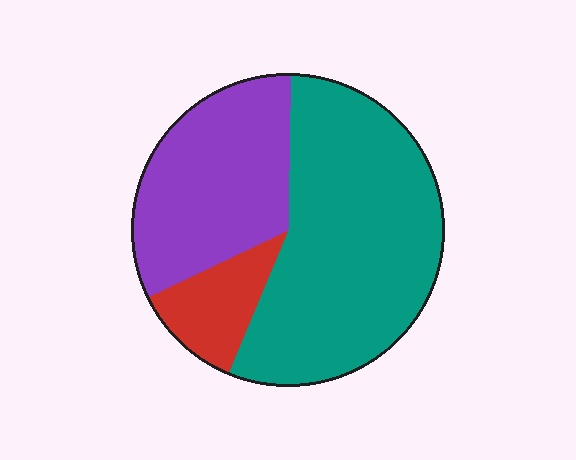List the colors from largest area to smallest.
From largest to smallest: teal, purple, red.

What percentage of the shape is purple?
Purple takes up about one third (1/3) of the shape.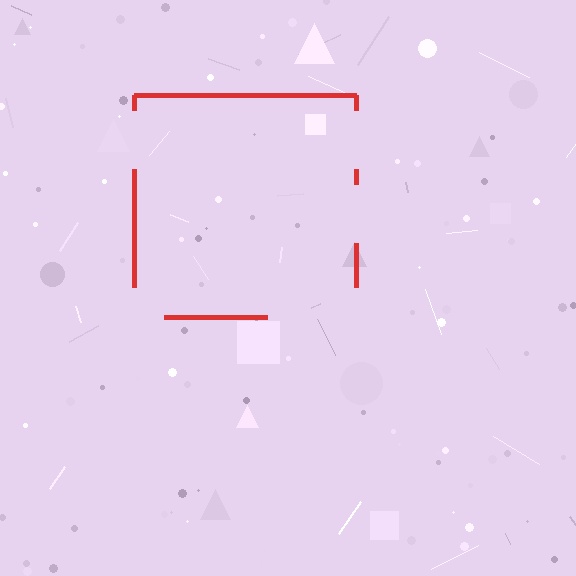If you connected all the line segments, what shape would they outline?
They would outline a square.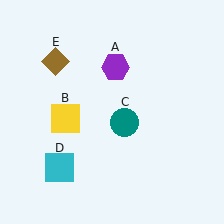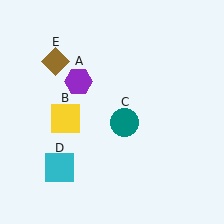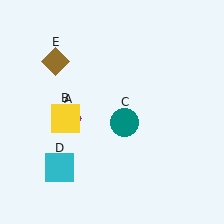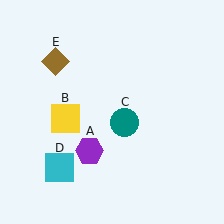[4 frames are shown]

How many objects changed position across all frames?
1 object changed position: purple hexagon (object A).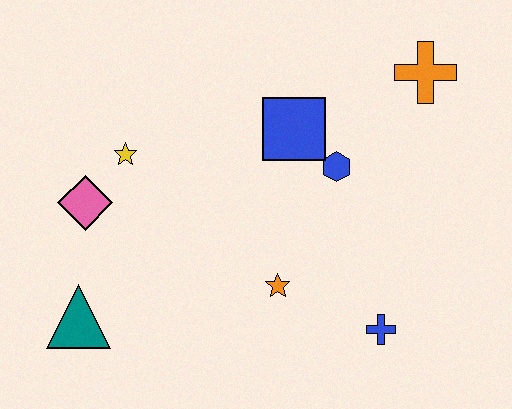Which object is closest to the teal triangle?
The pink diamond is closest to the teal triangle.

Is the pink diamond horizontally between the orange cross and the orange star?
No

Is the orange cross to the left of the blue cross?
No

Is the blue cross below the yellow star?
Yes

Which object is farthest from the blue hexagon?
The teal triangle is farthest from the blue hexagon.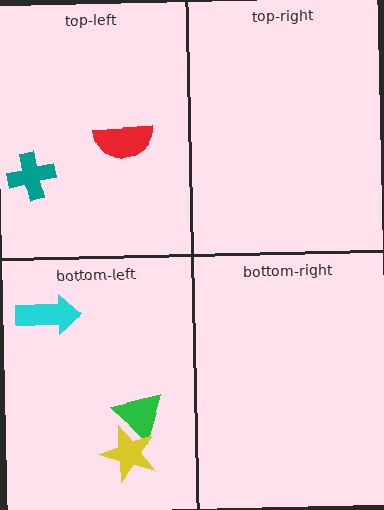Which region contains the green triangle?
The bottom-left region.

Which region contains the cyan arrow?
The bottom-left region.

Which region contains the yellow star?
The bottom-left region.